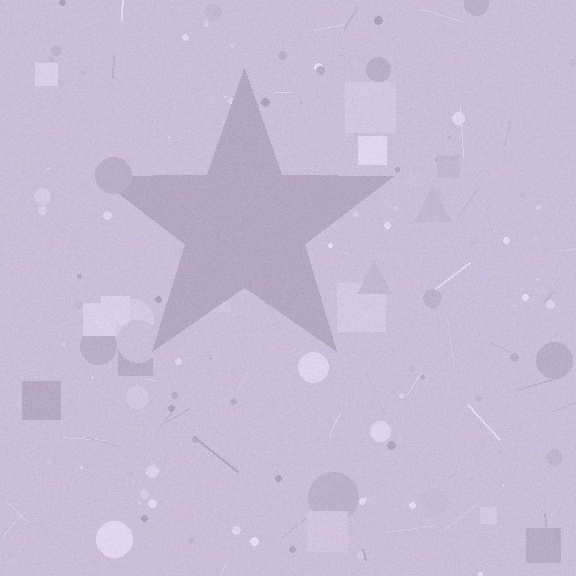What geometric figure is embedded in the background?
A star is embedded in the background.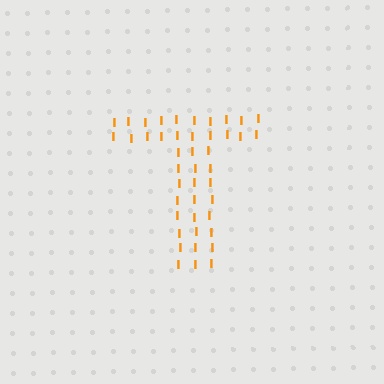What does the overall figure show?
The overall figure shows the letter T.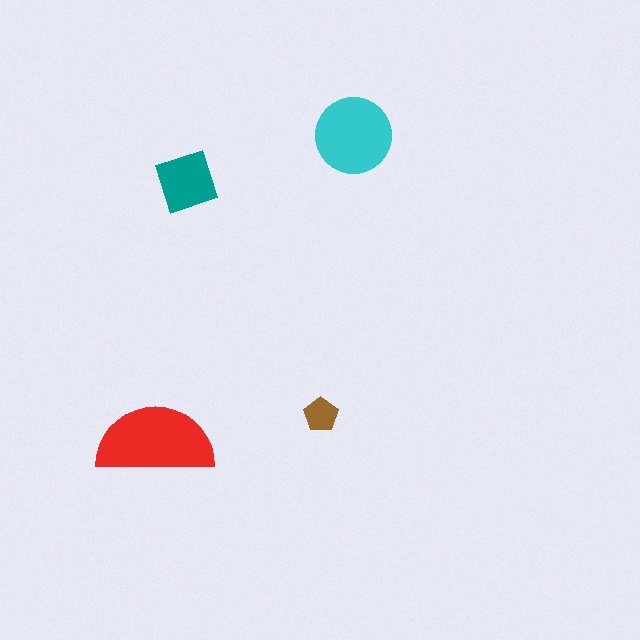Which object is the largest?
The red semicircle.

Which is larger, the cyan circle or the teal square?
The cyan circle.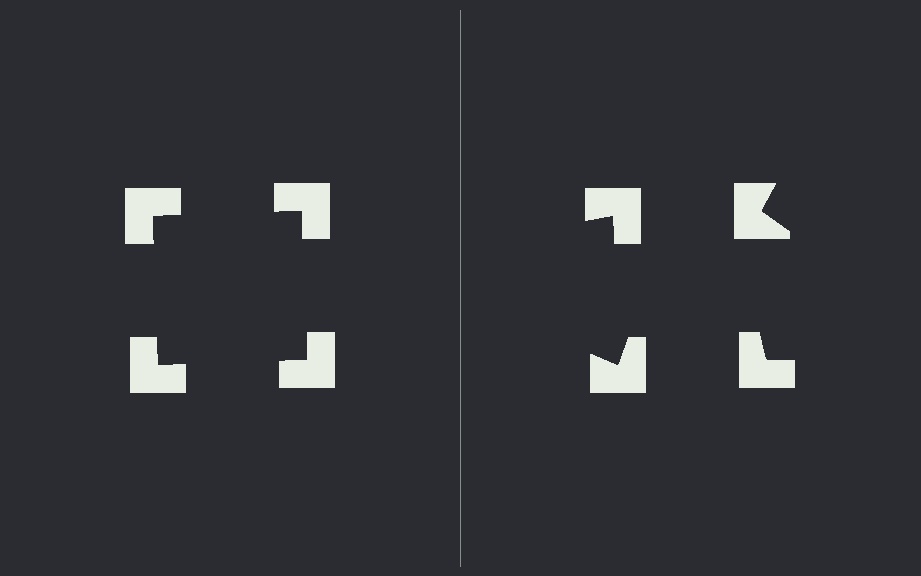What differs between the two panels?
The notched squares are positioned identically on both sides; only the wedge orientations differ. On the left they align to a square; on the right they are misaligned.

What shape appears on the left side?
An illusory square.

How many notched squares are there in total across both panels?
8 — 4 on each side.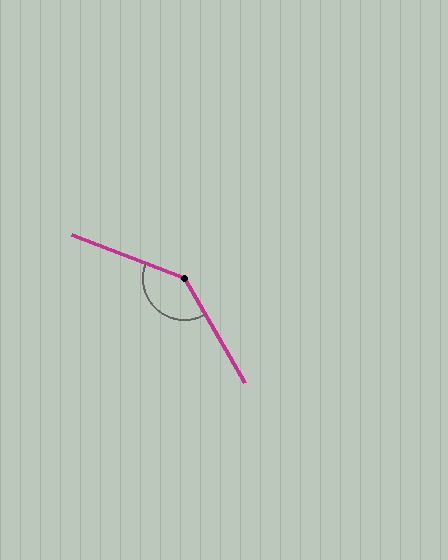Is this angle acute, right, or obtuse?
It is obtuse.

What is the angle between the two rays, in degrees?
Approximately 141 degrees.